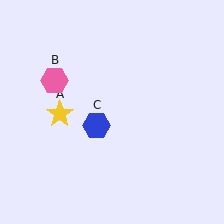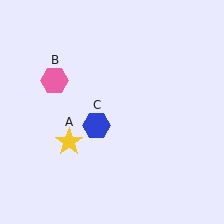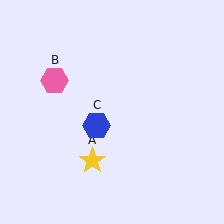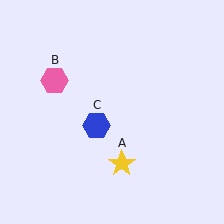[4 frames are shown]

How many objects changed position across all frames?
1 object changed position: yellow star (object A).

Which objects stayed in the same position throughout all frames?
Pink hexagon (object B) and blue hexagon (object C) remained stationary.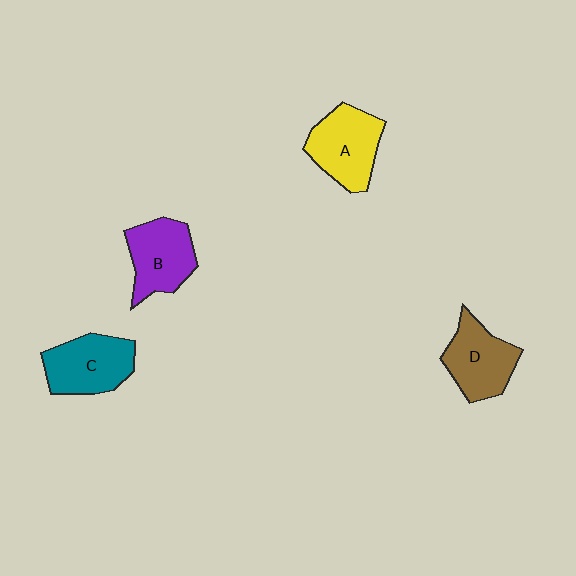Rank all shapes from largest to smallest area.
From largest to smallest: A (yellow), C (teal), B (purple), D (brown).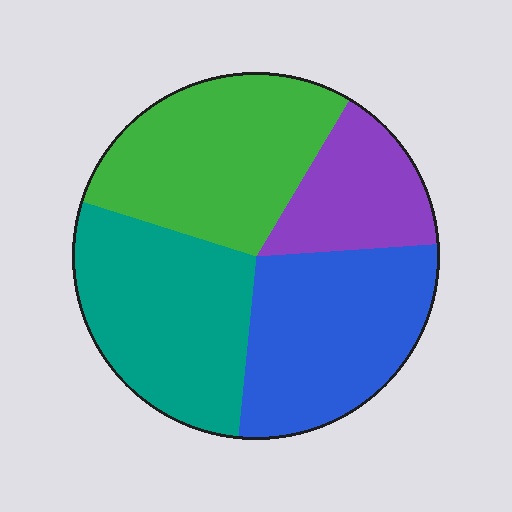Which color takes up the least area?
Purple, at roughly 15%.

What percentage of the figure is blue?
Blue covers roughly 30% of the figure.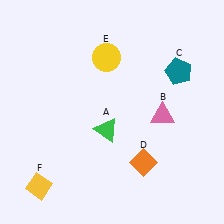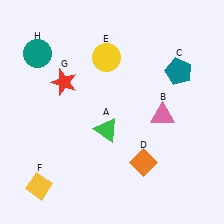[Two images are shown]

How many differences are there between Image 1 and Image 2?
There are 2 differences between the two images.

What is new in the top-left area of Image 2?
A red star (G) was added in the top-left area of Image 2.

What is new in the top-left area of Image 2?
A teal circle (H) was added in the top-left area of Image 2.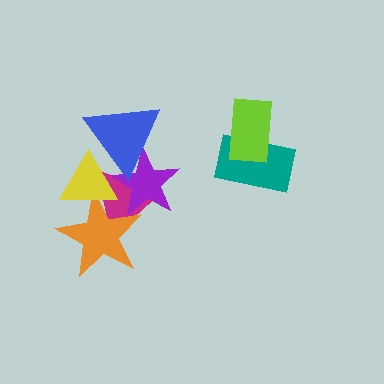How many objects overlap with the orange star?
3 objects overlap with the orange star.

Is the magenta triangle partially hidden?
Yes, it is partially covered by another shape.